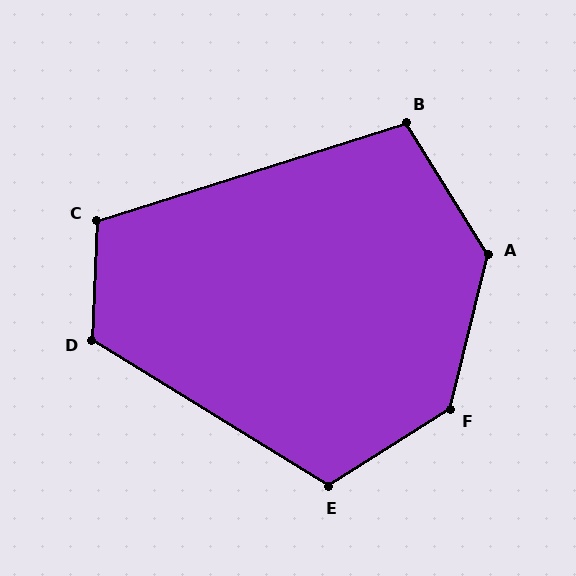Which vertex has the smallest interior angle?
B, at approximately 104 degrees.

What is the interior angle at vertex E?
Approximately 116 degrees (obtuse).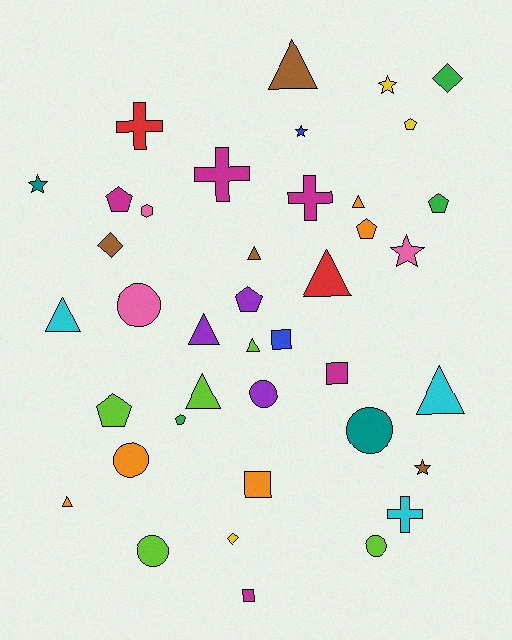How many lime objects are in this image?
There are 5 lime objects.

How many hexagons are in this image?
There is 1 hexagon.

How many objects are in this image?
There are 40 objects.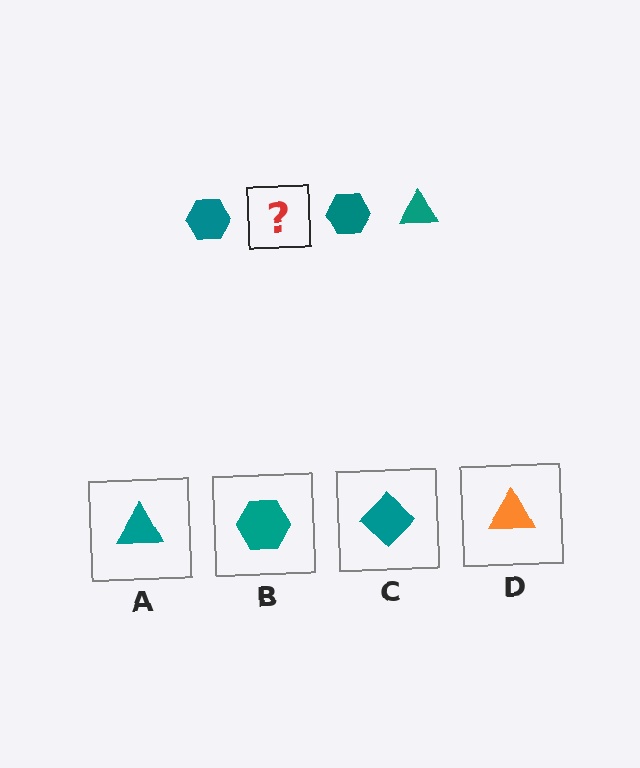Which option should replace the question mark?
Option A.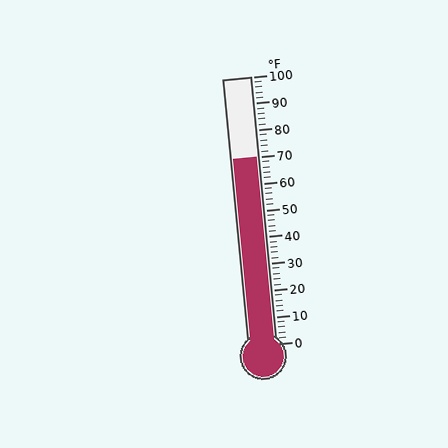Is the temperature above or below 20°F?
The temperature is above 20°F.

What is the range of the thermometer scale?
The thermometer scale ranges from 0°F to 100°F.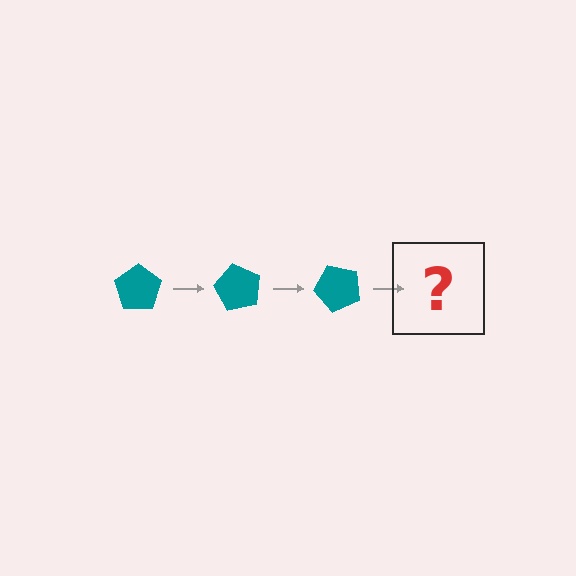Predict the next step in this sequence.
The next step is a teal pentagon rotated 180 degrees.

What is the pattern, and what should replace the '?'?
The pattern is that the pentagon rotates 60 degrees each step. The '?' should be a teal pentagon rotated 180 degrees.